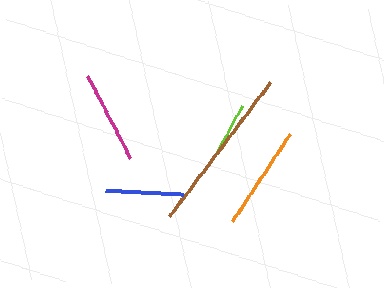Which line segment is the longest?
The brown line is the longest at approximately 168 pixels.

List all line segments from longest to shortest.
From longest to shortest: brown, orange, magenta, blue, lime.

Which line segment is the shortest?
The lime line is the shortest at approximately 62 pixels.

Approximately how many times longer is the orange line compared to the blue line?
The orange line is approximately 1.3 times the length of the blue line.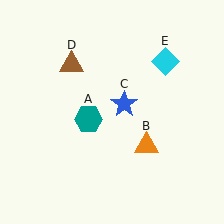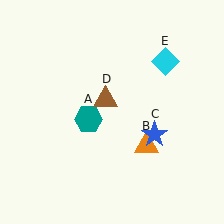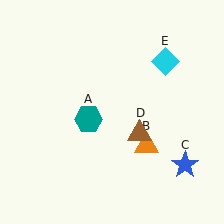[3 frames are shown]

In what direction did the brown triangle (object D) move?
The brown triangle (object D) moved down and to the right.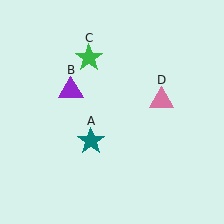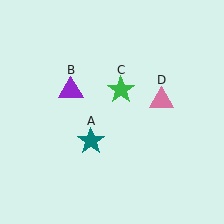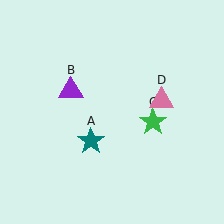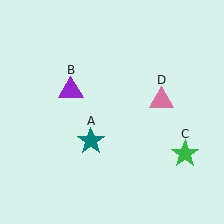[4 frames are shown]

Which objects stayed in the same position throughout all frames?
Teal star (object A) and purple triangle (object B) and pink triangle (object D) remained stationary.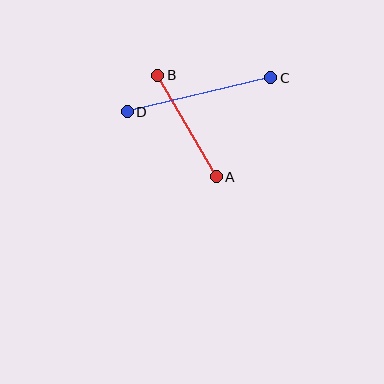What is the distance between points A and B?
The distance is approximately 117 pixels.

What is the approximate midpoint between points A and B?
The midpoint is at approximately (187, 126) pixels.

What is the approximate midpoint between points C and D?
The midpoint is at approximately (199, 95) pixels.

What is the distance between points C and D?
The distance is approximately 148 pixels.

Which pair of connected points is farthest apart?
Points C and D are farthest apart.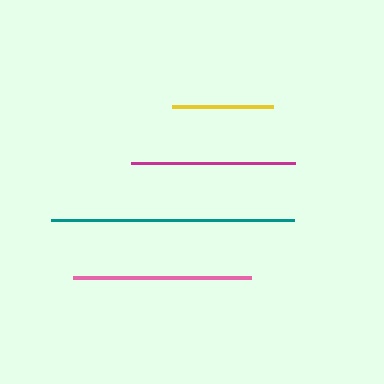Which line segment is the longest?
The teal line is the longest at approximately 243 pixels.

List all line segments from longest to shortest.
From longest to shortest: teal, pink, magenta, yellow.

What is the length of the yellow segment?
The yellow segment is approximately 100 pixels long.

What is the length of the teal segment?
The teal segment is approximately 243 pixels long.